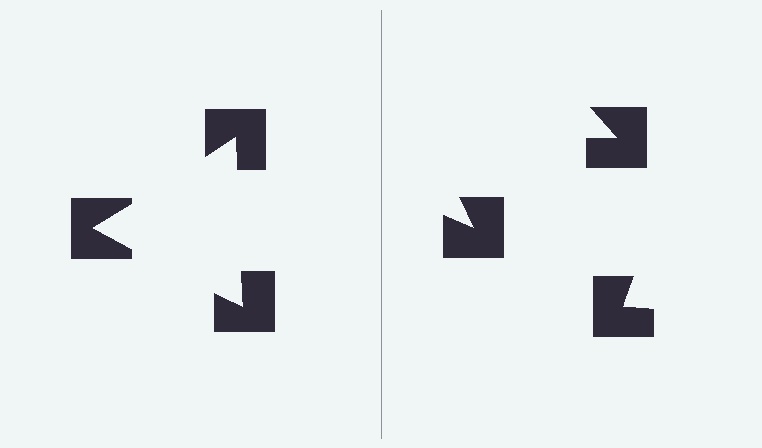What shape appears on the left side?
An illusory triangle.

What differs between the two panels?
The notched squares are positioned identically on both sides; only the wedge orientations differ. On the left they align to a triangle; on the right they are misaligned.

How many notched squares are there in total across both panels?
6 — 3 on each side.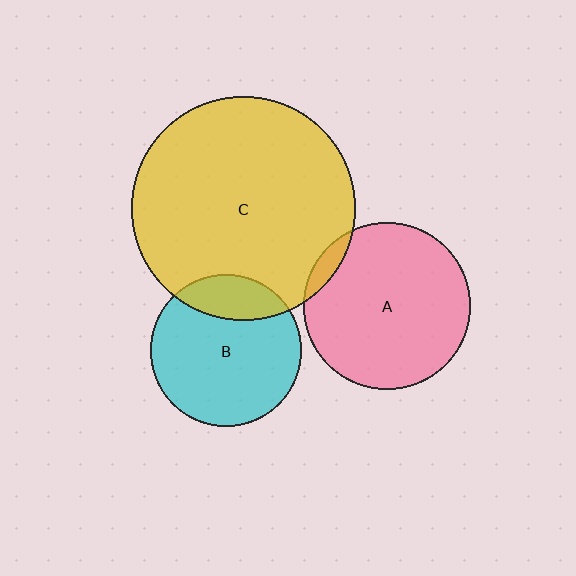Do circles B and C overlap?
Yes.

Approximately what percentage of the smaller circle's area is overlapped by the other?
Approximately 20%.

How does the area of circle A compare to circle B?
Approximately 1.2 times.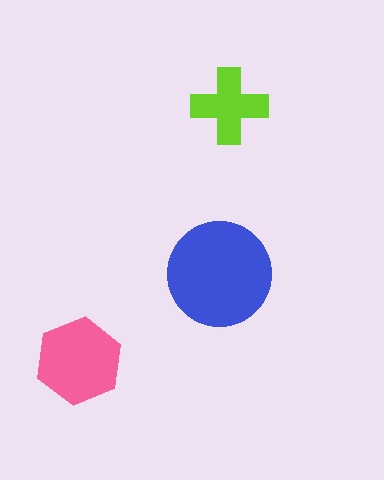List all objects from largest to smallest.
The blue circle, the pink hexagon, the lime cross.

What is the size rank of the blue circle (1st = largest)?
1st.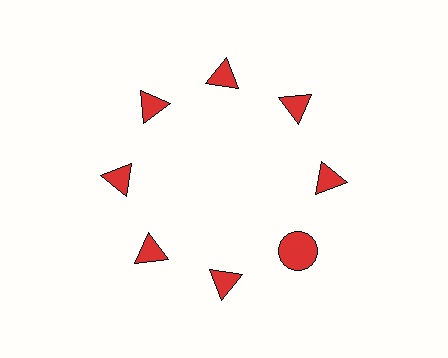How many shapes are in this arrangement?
There are 8 shapes arranged in a ring pattern.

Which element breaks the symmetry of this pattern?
The red circle at roughly the 4 o'clock position breaks the symmetry. All other shapes are red triangles.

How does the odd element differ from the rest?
It has a different shape: circle instead of triangle.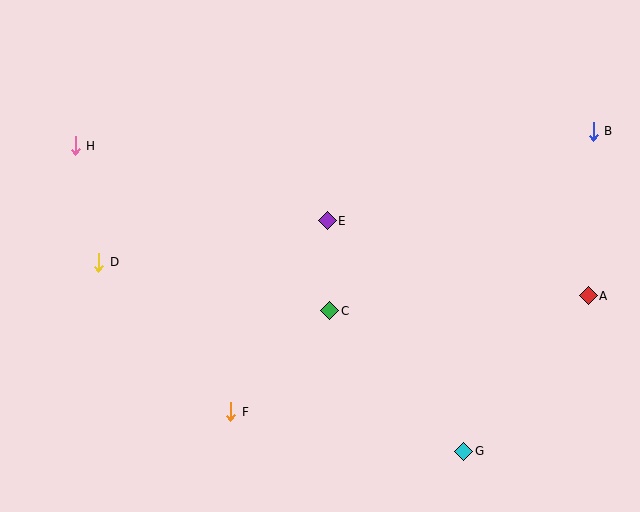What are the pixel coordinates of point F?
Point F is at (231, 412).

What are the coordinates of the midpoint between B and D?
The midpoint between B and D is at (346, 197).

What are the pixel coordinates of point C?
Point C is at (330, 311).